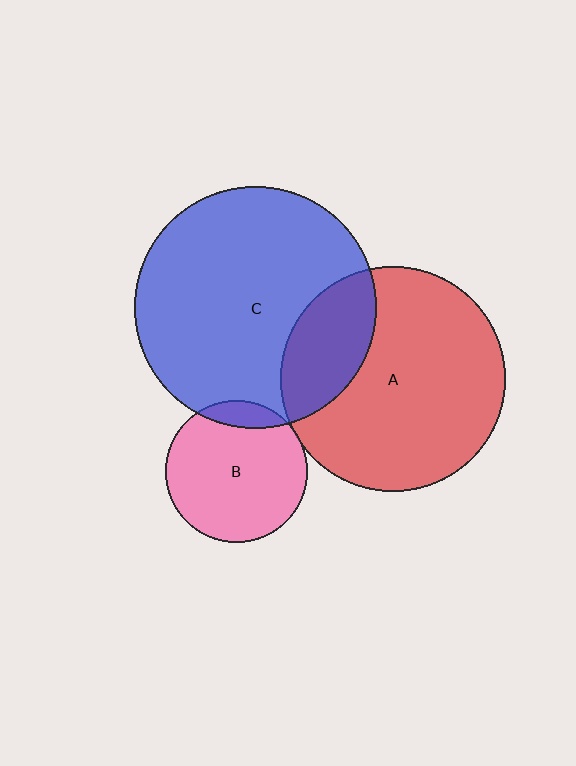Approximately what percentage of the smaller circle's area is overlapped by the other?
Approximately 25%.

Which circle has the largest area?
Circle C (blue).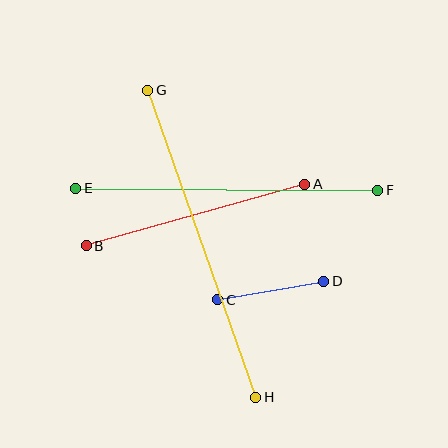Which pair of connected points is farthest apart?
Points G and H are farthest apart.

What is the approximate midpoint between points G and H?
The midpoint is at approximately (202, 244) pixels.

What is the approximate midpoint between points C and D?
The midpoint is at approximately (271, 290) pixels.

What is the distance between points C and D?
The distance is approximately 107 pixels.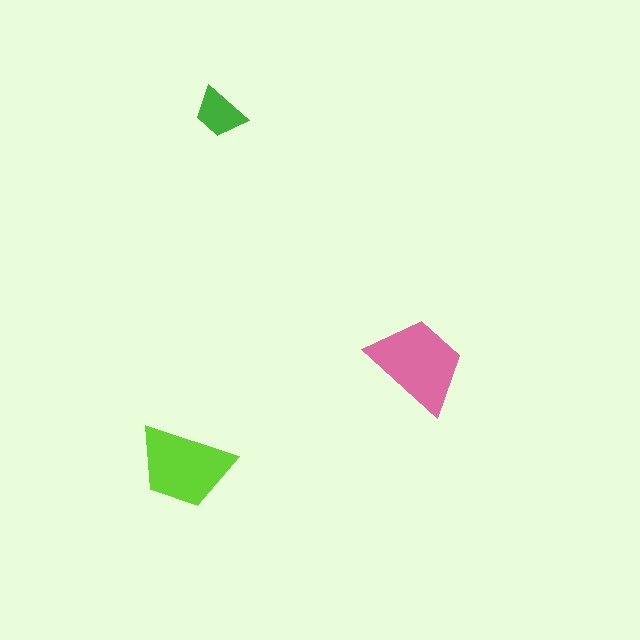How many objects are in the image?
There are 3 objects in the image.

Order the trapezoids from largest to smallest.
the pink one, the lime one, the green one.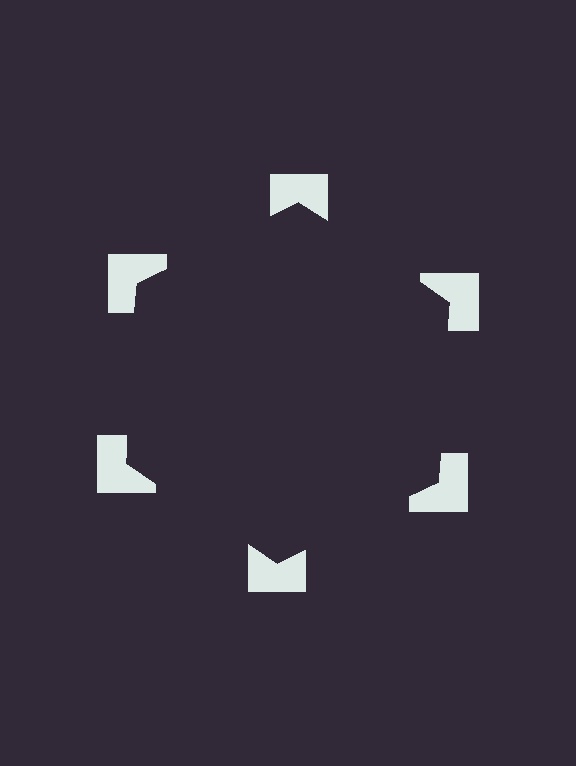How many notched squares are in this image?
There are 6 — one at each vertex of the illusory hexagon.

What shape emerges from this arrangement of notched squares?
An illusory hexagon — its edges are inferred from the aligned wedge cuts in the notched squares, not physically drawn.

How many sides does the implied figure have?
6 sides.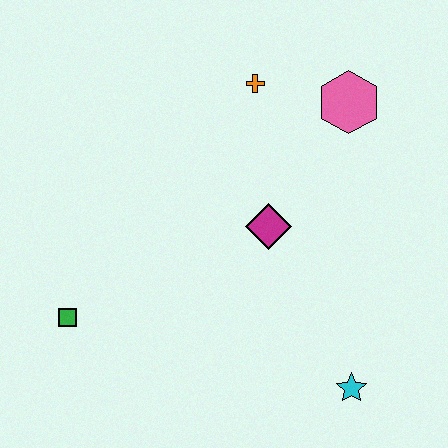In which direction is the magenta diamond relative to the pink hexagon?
The magenta diamond is below the pink hexagon.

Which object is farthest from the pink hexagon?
The green square is farthest from the pink hexagon.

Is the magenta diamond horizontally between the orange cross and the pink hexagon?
Yes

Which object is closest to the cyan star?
The magenta diamond is closest to the cyan star.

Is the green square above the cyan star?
Yes